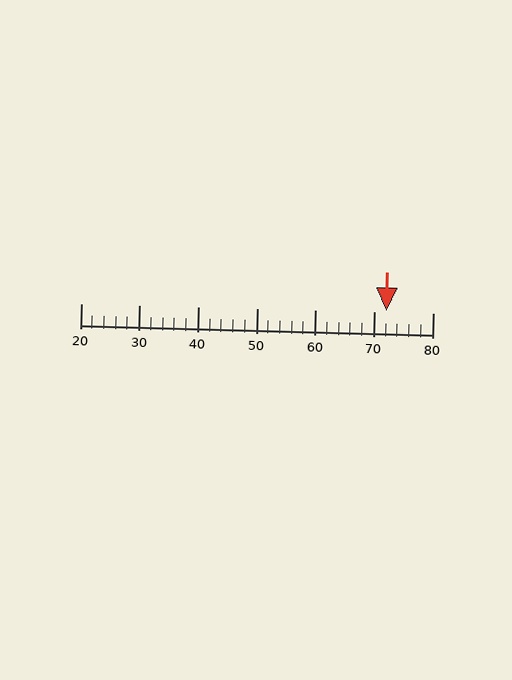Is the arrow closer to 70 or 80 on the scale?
The arrow is closer to 70.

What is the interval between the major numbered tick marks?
The major tick marks are spaced 10 units apart.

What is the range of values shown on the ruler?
The ruler shows values from 20 to 80.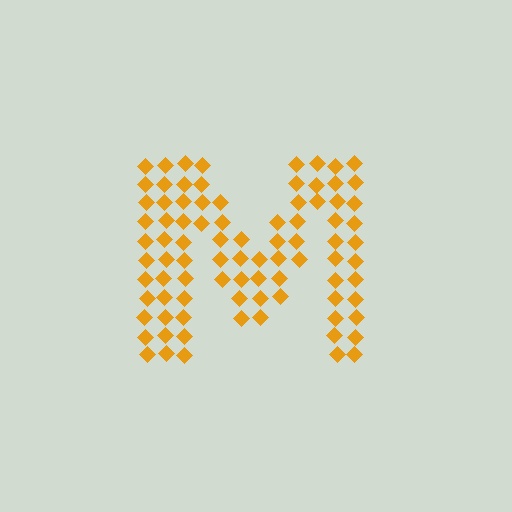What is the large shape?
The large shape is the letter M.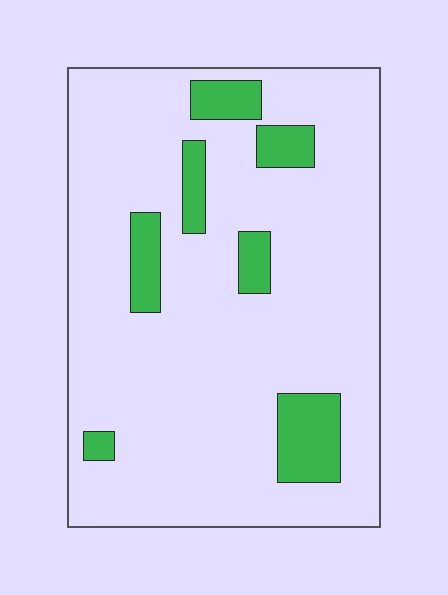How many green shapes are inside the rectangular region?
7.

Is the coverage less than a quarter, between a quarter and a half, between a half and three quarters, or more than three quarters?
Less than a quarter.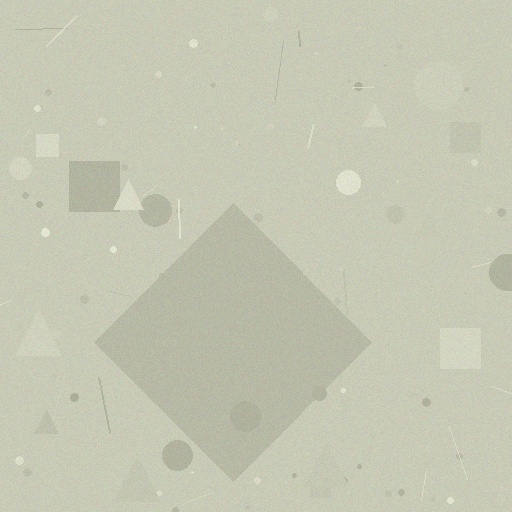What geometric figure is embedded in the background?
A diamond is embedded in the background.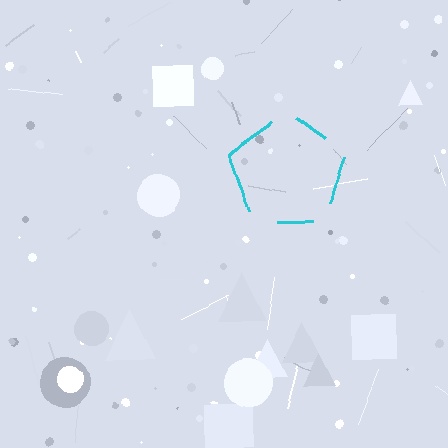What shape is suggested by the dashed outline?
The dashed outline suggests a pentagon.